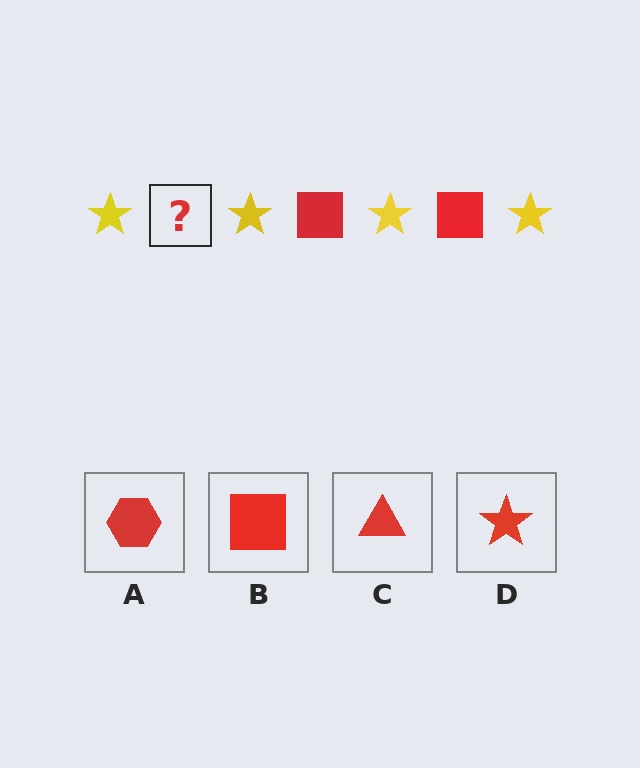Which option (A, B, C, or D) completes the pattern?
B.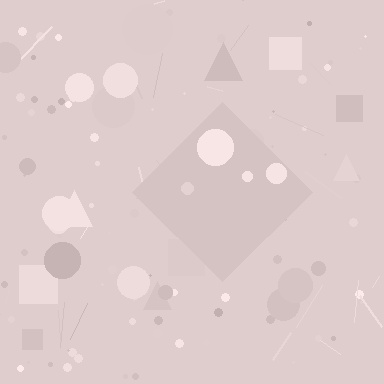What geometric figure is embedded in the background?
A diamond is embedded in the background.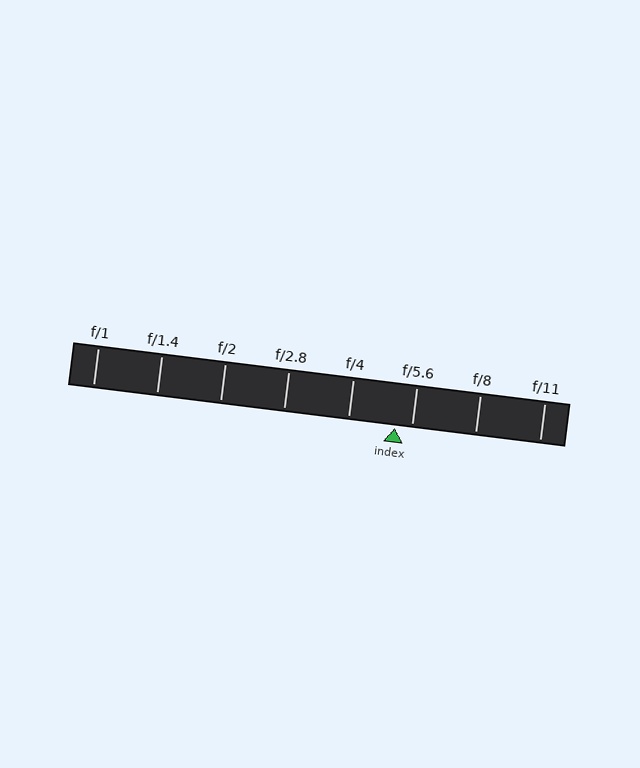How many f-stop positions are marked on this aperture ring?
There are 8 f-stop positions marked.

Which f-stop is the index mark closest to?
The index mark is closest to f/5.6.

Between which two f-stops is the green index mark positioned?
The index mark is between f/4 and f/5.6.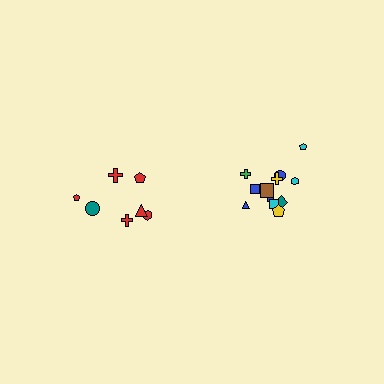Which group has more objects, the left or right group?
The right group.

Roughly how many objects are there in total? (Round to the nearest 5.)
Roughly 20 objects in total.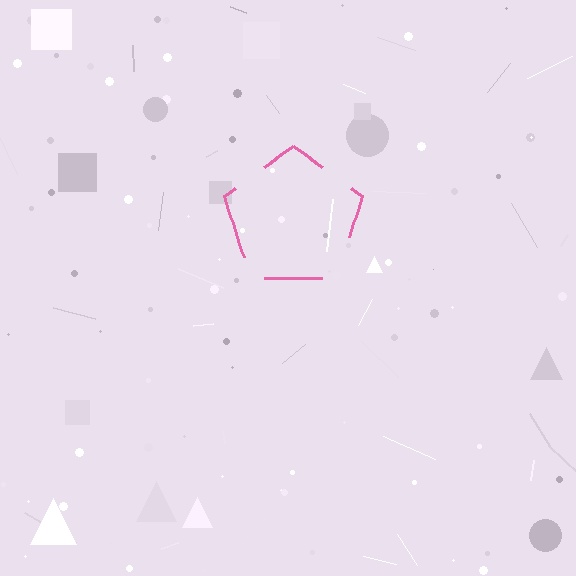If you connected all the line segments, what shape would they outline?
They would outline a pentagon.